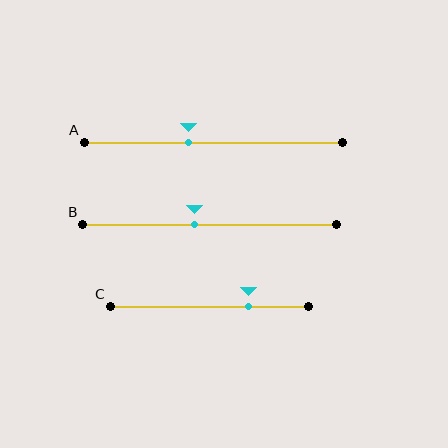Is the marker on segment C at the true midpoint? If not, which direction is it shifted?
No, the marker on segment C is shifted to the right by about 20% of the segment length.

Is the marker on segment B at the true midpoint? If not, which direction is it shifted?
No, the marker on segment B is shifted to the left by about 6% of the segment length.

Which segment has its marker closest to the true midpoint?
Segment B has its marker closest to the true midpoint.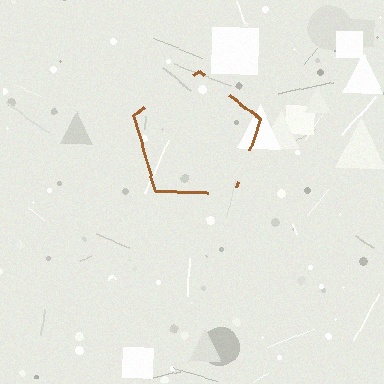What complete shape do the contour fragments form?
The contour fragments form a pentagon.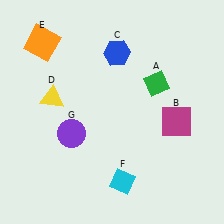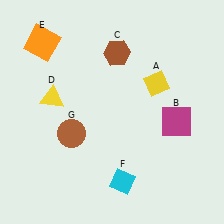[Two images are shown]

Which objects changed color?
A changed from green to yellow. C changed from blue to brown. G changed from purple to brown.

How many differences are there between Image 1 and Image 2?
There are 3 differences between the two images.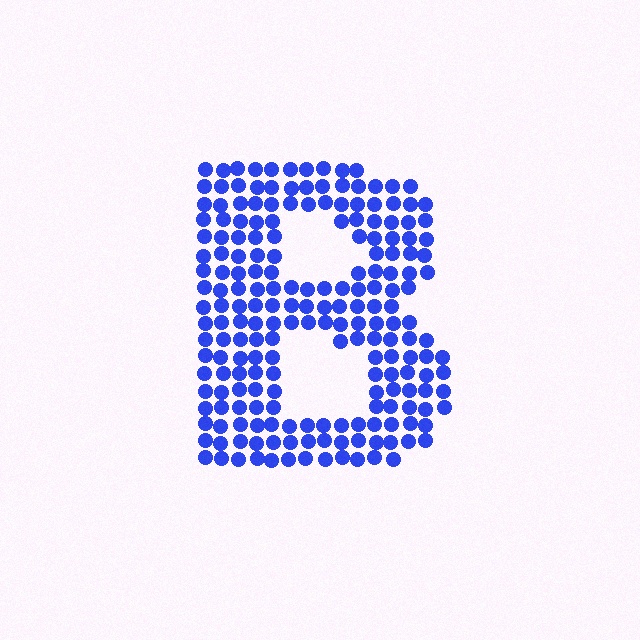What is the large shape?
The large shape is the letter B.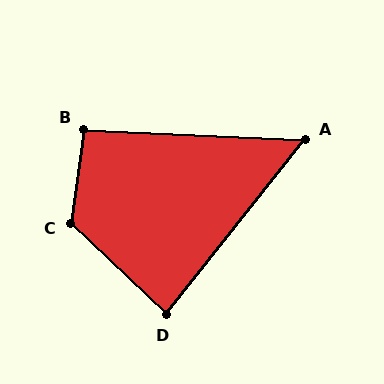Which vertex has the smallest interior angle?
A, at approximately 54 degrees.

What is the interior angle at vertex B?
Approximately 95 degrees (obtuse).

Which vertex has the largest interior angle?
C, at approximately 126 degrees.